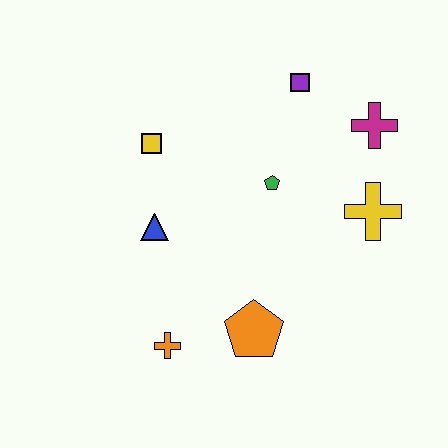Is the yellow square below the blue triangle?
No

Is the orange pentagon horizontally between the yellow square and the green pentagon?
Yes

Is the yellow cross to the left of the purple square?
No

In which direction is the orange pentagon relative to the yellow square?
The orange pentagon is below the yellow square.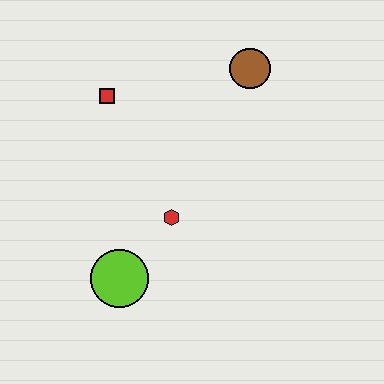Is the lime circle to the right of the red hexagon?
No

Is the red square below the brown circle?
Yes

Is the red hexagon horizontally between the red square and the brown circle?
Yes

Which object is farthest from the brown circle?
The lime circle is farthest from the brown circle.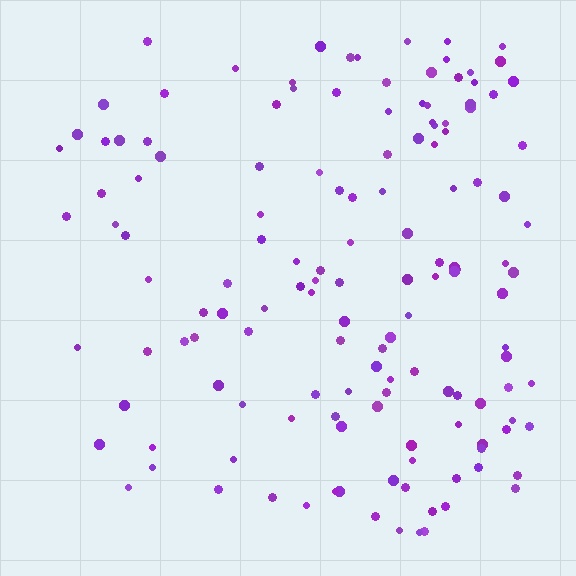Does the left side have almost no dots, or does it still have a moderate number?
Still a moderate number, just noticeably fewer than the right.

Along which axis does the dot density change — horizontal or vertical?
Horizontal.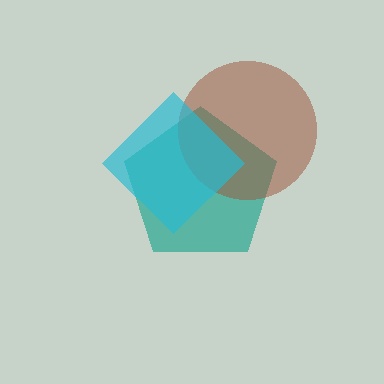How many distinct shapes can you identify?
There are 3 distinct shapes: a teal pentagon, a brown circle, a cyan diamond.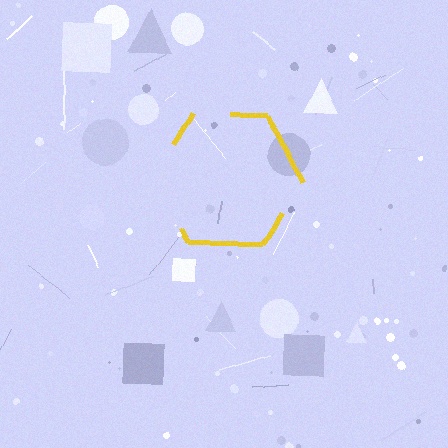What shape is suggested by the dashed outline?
The dashed outline suggests a hexagon.